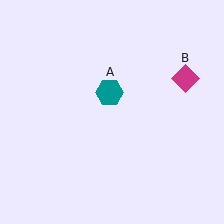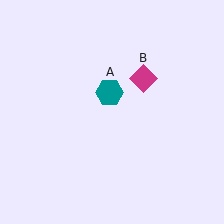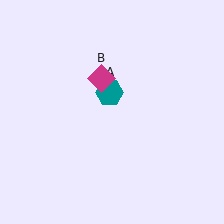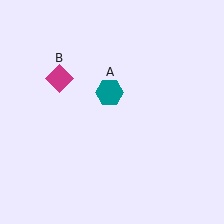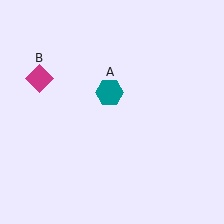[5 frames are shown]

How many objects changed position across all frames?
1 object changed position: magenta diamond (object B).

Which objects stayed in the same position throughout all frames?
Teal hexagon (object A) remained stationary.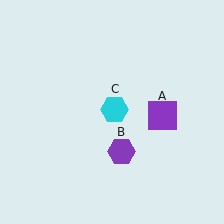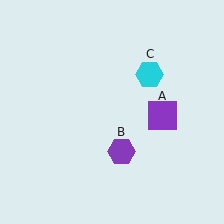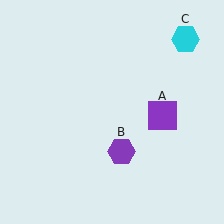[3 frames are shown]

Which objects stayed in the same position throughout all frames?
Purple square (object A) and purple hexagon (object B) remained stationary.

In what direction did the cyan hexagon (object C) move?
The cyan hexagon (object C) moved up and to the right.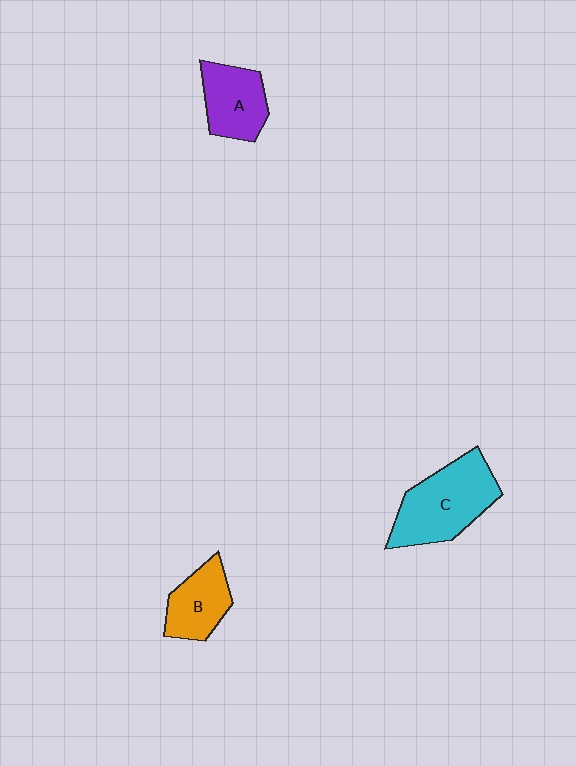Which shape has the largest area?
Shape C (cyan).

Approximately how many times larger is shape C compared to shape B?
Approximately 1.7 times.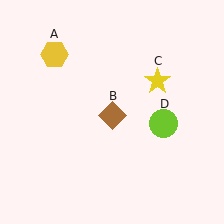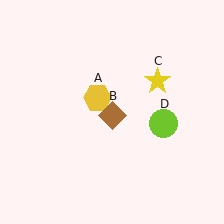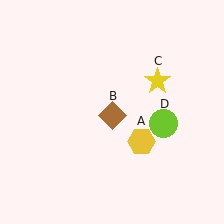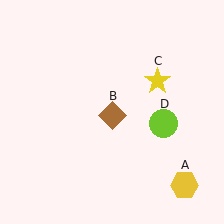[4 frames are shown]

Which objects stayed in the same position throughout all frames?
Brown diamond (object B) and yellow star (object C) and lime circle (object D) remained stationary.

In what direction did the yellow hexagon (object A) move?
The yellow hexagon (object A) moved down and to the right.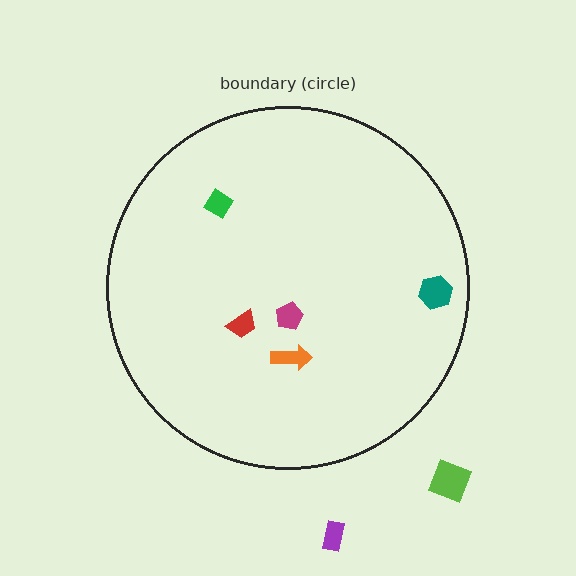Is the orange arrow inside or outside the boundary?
Inside.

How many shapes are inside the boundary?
5 inside, 2 outside.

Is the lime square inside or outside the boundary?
Outside.